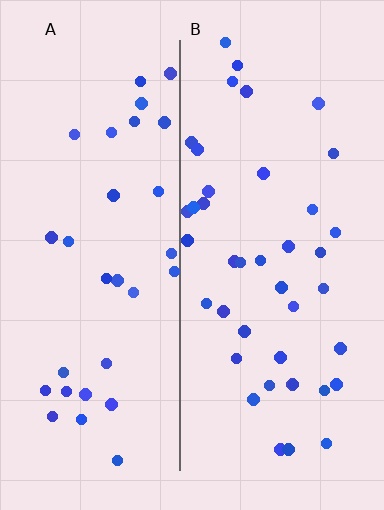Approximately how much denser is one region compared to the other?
Approximately 1.3× — region B over region A.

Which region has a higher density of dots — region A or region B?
B (the right).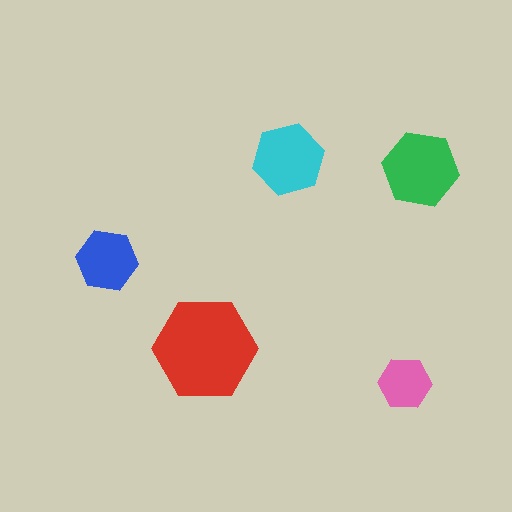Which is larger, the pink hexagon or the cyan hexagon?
The cyan one.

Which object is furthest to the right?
The green hexagon is rightmost.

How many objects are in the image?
There are 5 objects in the image.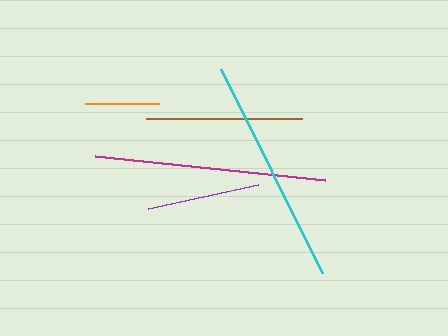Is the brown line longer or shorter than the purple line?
The brown line is longer than the purple line.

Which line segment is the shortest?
The orange line is the shortest at approximately 74 pixels.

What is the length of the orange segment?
The orange segment is approximately 74 pixels long.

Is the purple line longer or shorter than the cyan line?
The cyan line is longer than the purple line.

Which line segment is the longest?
The magenta line is the longest at approximately 232 pixels.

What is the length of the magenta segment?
The magenta segment is approximately 232 pixels long.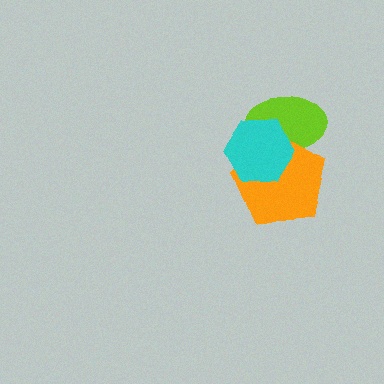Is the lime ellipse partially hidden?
Yes, it is partially covered by another shape.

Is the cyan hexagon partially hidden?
No, no other shape covers it.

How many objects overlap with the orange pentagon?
2 objects overlap with the orange pentagon.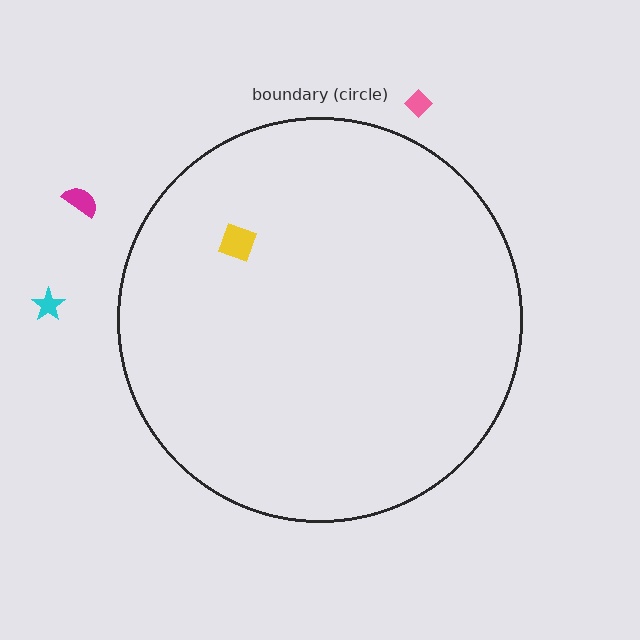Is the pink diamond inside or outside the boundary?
Outside.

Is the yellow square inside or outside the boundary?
Inside.